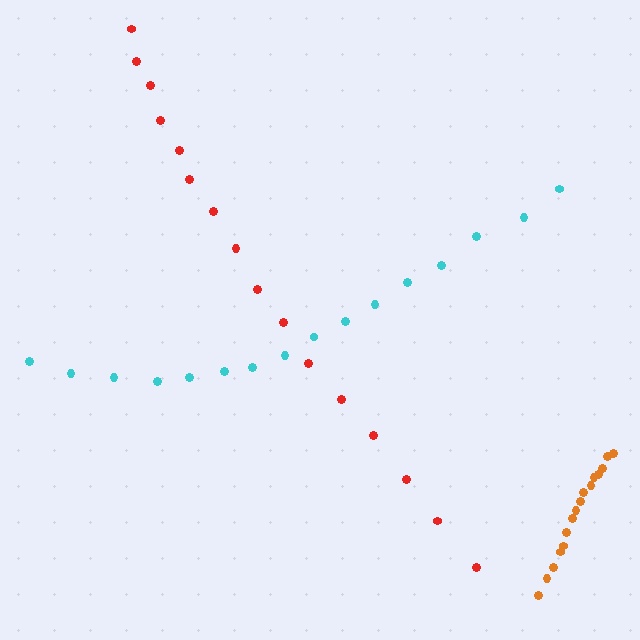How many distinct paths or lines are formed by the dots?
There are 3 distinct paths.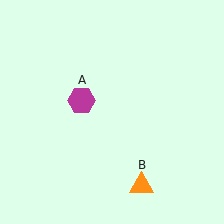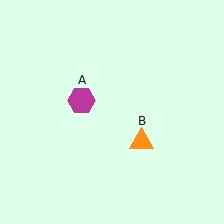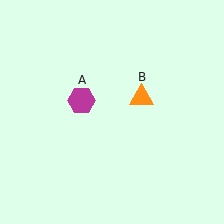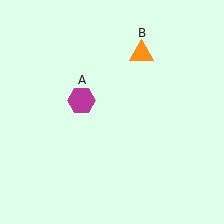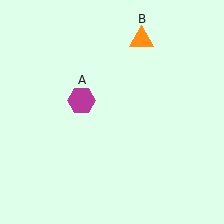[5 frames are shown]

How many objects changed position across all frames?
1 object changed position: orange triangle (object B).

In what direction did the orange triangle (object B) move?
The orange triangle (object B) moved up.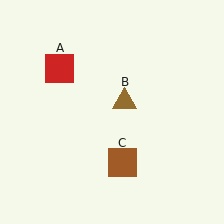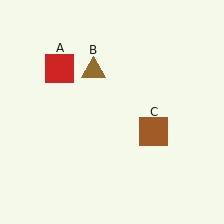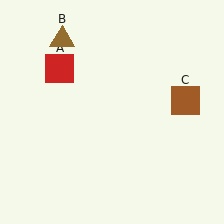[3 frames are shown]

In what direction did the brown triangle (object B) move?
The brown triangle (object B) moved up and to the left.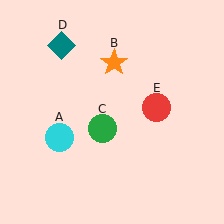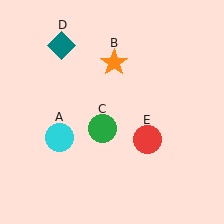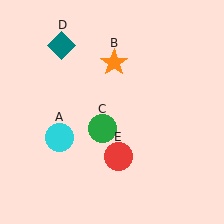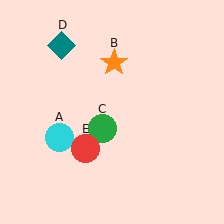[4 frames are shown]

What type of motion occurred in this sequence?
The red circle (object E) rotated clockwise around the center of the scene.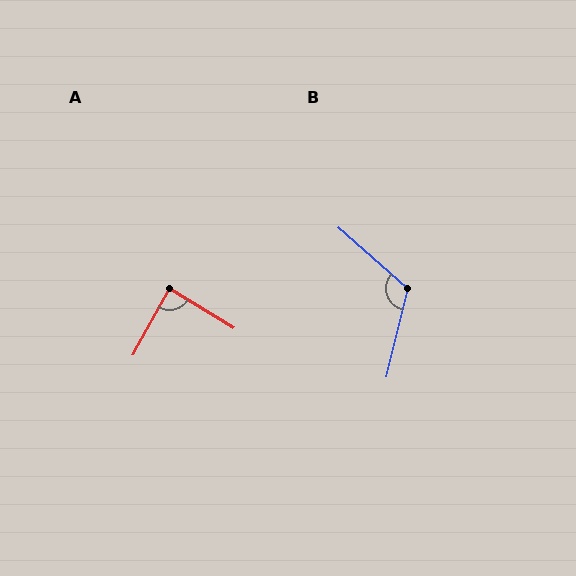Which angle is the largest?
B, at approximately 117 degrees.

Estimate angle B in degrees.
Approximately 117 degrees.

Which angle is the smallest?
A, at approximately 88 degrees.